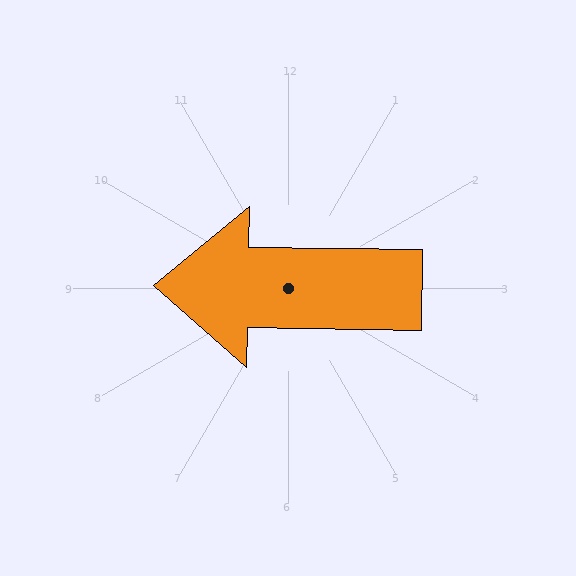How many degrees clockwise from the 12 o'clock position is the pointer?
Approximately 271 degrees.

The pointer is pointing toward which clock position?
Roughly 9 o'clock.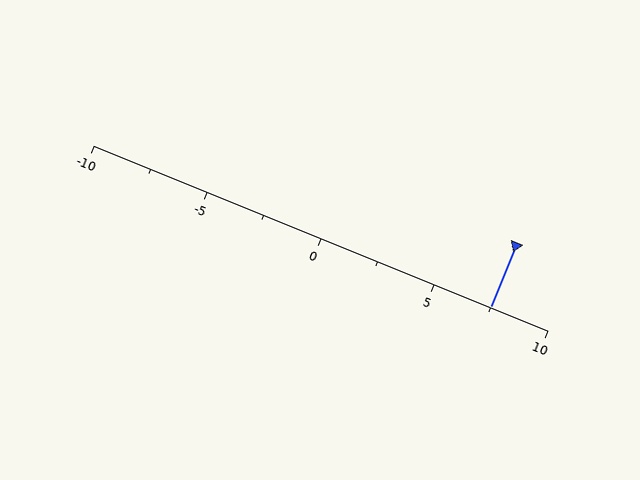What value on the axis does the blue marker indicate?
The marker indicates approximately 7.5.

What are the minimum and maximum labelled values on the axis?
The axis runs from -10 to 10.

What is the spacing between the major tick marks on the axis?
The major ticks are spaced 5 apart.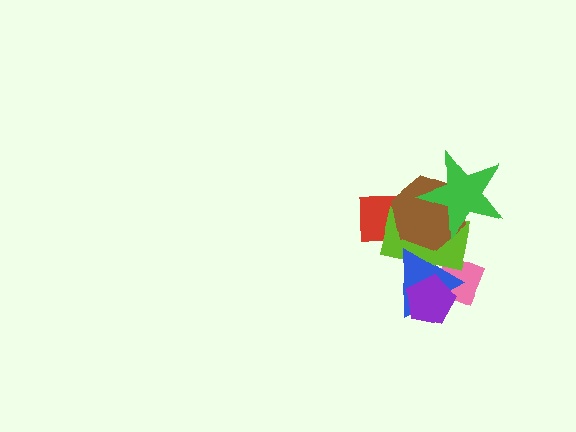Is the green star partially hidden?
No, no other shape covers it.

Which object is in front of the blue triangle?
The purple pentagon is in front of the blue triangle.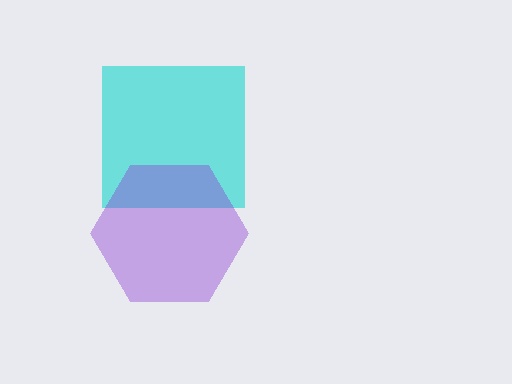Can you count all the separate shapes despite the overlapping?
Yes, there are 2 separate shapes.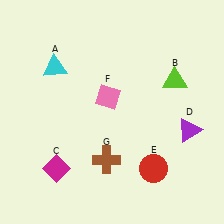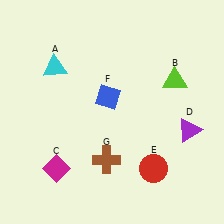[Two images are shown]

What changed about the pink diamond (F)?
In Image 1, F is pink. In Image 2, it changed to blue.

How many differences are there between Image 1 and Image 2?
There is 1 difference between the two images.